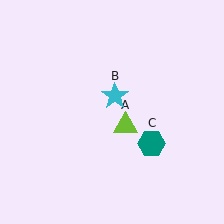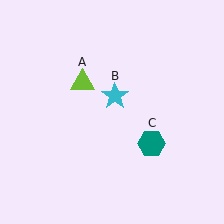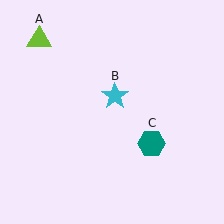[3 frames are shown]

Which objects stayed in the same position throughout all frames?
Cyan star (object B) and teal hexagon (object C) remained stationary.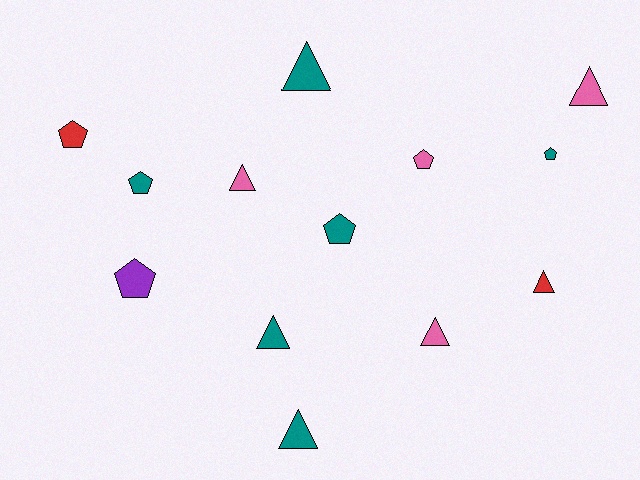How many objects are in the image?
There are 13 objects.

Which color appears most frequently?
Teal, with 6 objects.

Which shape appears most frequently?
Triangle, with 7 objects.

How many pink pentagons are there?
There is 1 pink pentagon.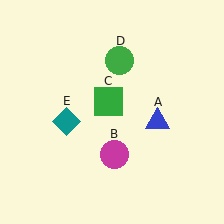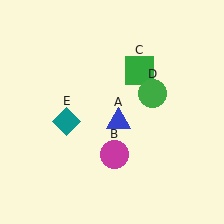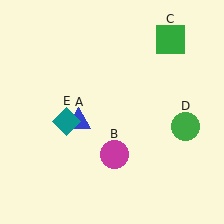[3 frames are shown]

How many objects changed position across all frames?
3 objects changed position: blue triangle (object A), green square (object C), green circle (object D).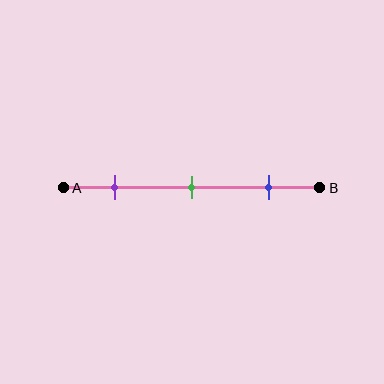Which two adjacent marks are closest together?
The purple and green marks are the closest adjacent pair.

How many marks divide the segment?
There are 3 marks dividing the segment.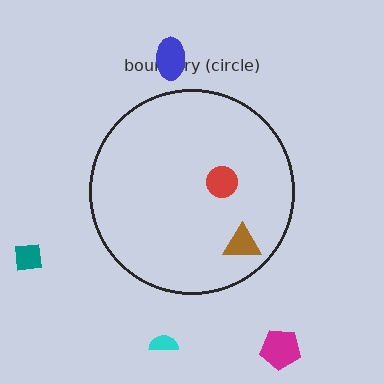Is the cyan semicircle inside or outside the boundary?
Outside.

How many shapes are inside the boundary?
2 inside, 4 outside.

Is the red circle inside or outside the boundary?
Inside.